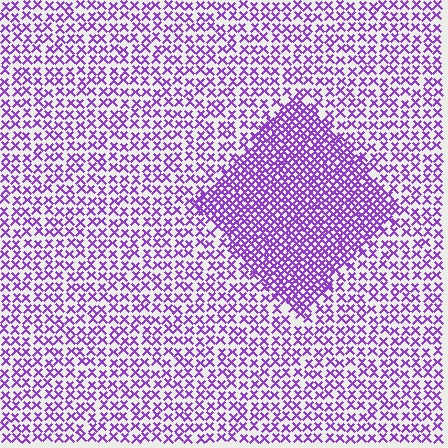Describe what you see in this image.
The image contains small purple elements arranged at two different densities. A diamond-shaped region is visible where the elements are more densely packed than the surrounding area.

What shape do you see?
I see a diamond.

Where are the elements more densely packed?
The elements are more densely packed inside the diamond boundary.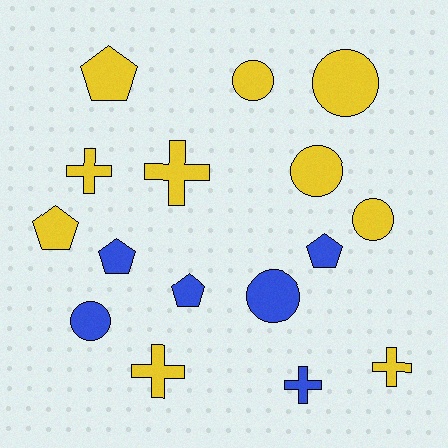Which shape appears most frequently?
Circle, with 6 objects.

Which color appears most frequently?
Yellow, with 10 objects.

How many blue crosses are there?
There is 1 blue cross.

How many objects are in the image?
There are 16 objects.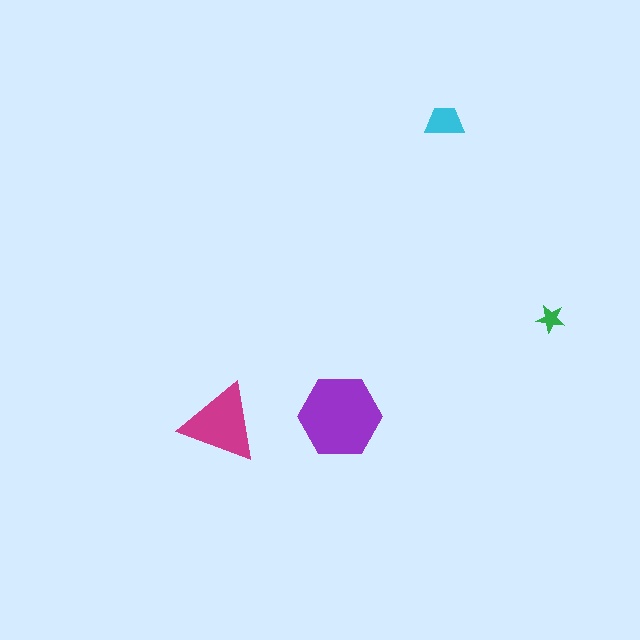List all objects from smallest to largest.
The green star, the cyan trapezoid, the magenta triangle, the purple hexagon.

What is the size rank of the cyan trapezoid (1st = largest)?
3rd.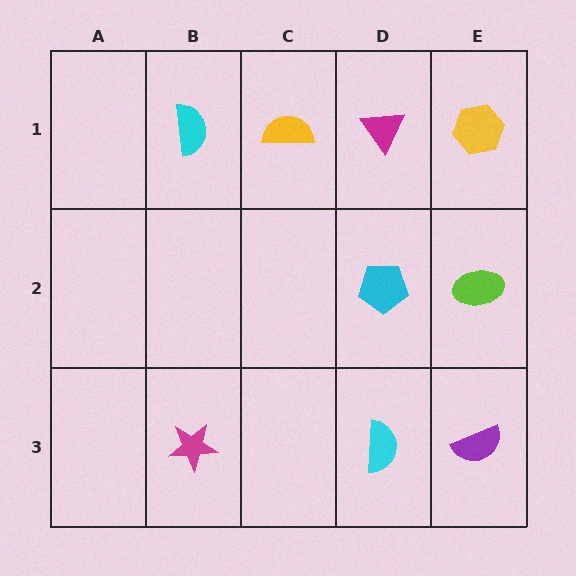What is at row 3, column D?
A cyan semicircle.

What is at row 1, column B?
A cyan semicircle.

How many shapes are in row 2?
2 shapes.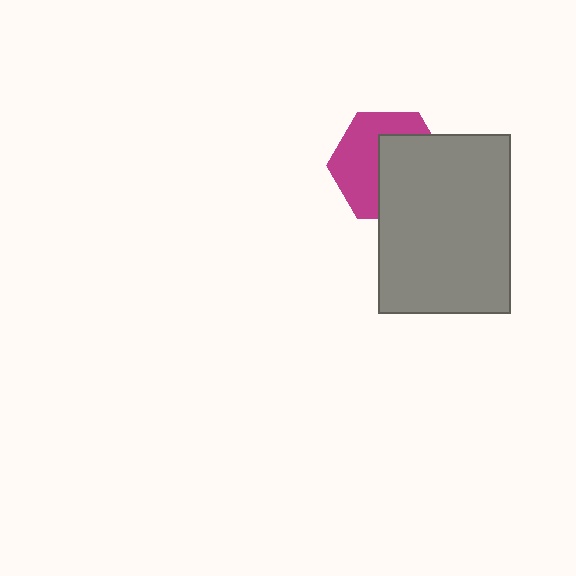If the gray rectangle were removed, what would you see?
You would see the complete magenta hexagon.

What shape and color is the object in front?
The object in front is a gray rectangle.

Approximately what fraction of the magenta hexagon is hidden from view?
Roughly 51% of the magenta hexagon is hidden behind the gray rectangle.